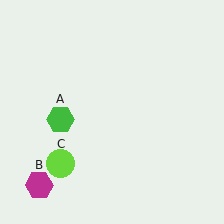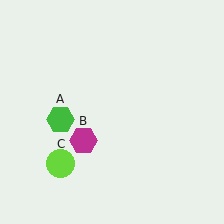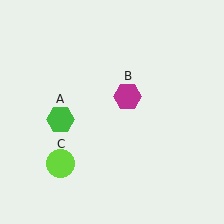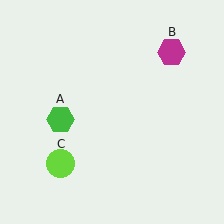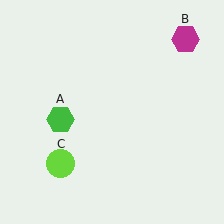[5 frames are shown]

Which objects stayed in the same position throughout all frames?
Green hexagon (object A) and lime circle (object C) remained stationary.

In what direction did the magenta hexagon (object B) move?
The magenta hexagon (object B) moved up and to the right.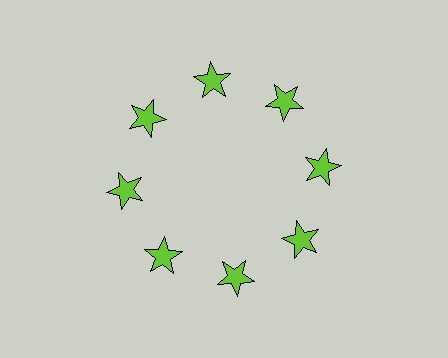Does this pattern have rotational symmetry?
Yes, this pattern has 8-fold rotational symmetry. It looks the same after rotating 45 degrees around the center.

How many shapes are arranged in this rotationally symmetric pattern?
There are 8 shapes, arranged in 8 groups of 1.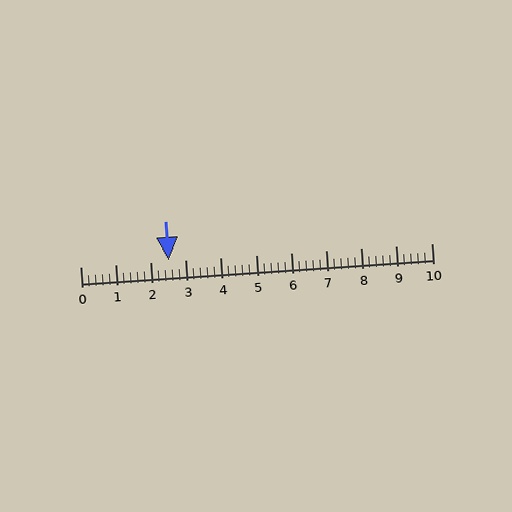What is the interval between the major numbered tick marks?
The major tick marks are spaced 1 units apart.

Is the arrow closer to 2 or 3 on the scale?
The arrow is closer to 3.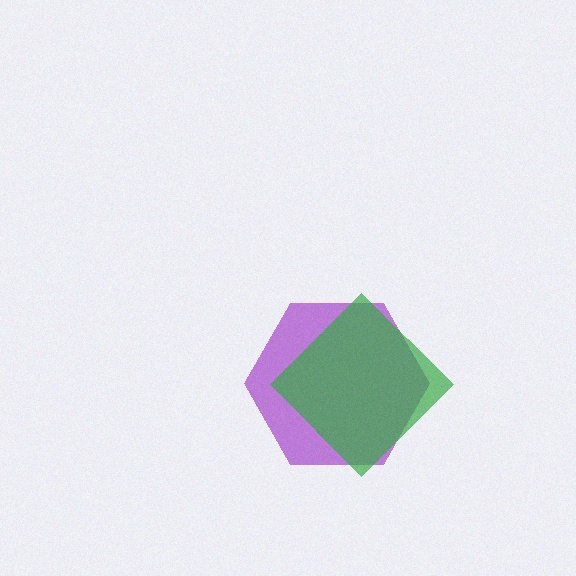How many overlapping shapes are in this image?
There are 2 overlapping shapes in the image.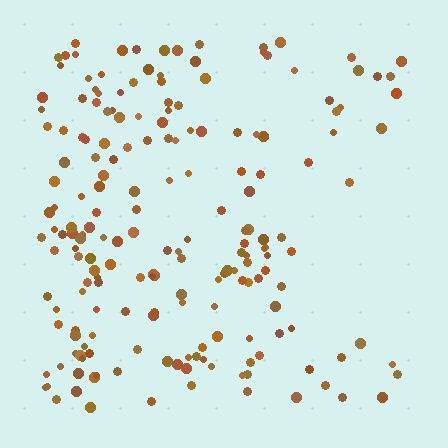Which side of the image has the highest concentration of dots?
The left.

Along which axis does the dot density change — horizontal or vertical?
Horizontal.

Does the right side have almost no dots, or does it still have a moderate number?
Still a moderate number, just noticeably fewer than the left.